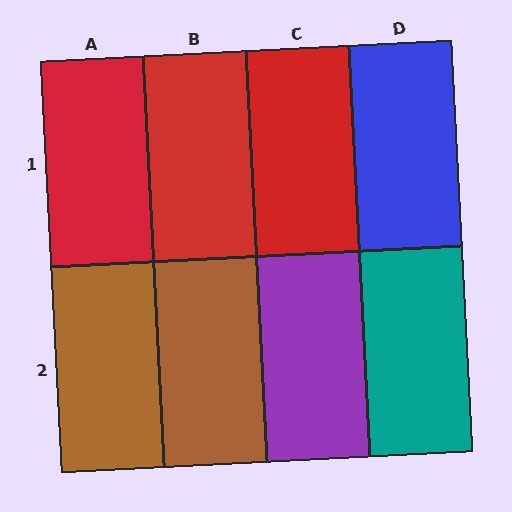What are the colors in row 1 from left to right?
Red, red, red, blue.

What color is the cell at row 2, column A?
Brown.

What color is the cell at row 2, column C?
Purple.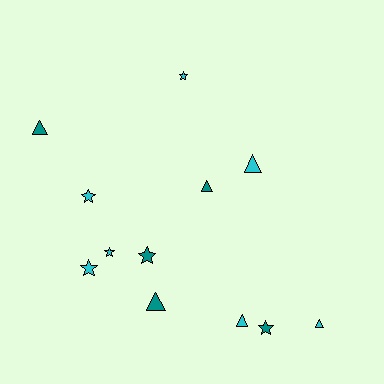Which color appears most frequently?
Cyan, with 7 objects.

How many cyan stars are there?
There are 4 cyan stars.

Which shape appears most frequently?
Star, with 6 objects.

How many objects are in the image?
There are 12 objects.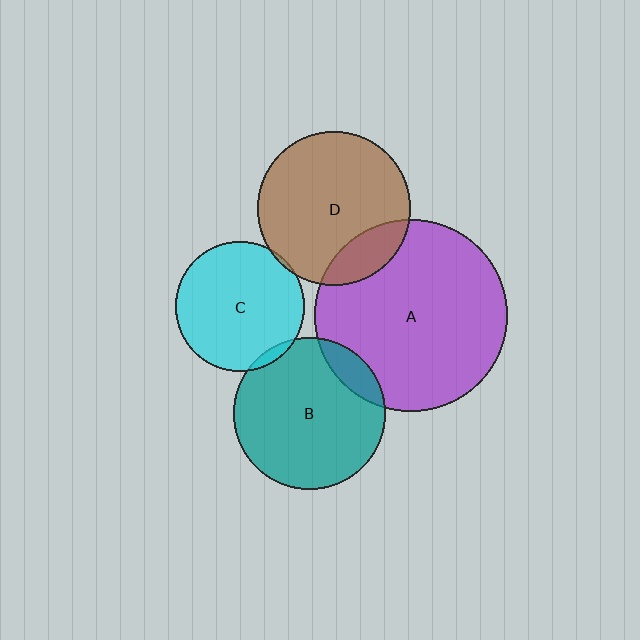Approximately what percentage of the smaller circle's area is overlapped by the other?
Approximately 5%.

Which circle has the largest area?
Circle A (purple).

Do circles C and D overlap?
Yes.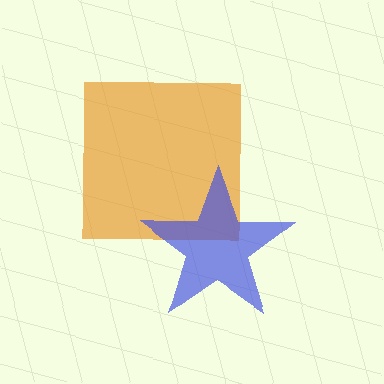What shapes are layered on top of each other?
The layered shapes are: an orange square, a blue star.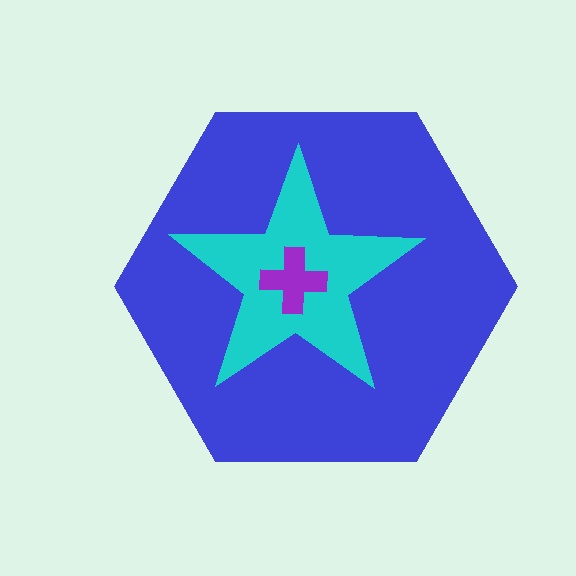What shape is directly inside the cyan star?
The purple cross.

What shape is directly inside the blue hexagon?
The cyan star.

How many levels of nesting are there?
3.